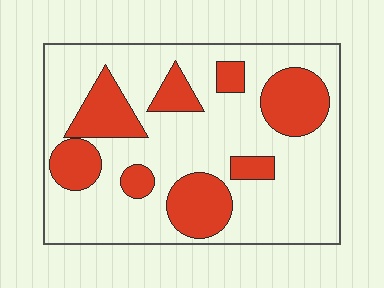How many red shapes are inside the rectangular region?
8.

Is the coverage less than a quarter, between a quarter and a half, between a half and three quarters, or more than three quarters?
Between a quarter and a half.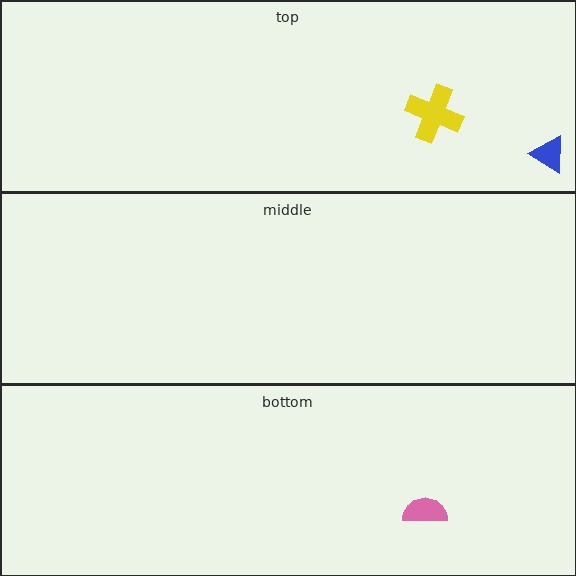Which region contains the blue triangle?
The top region.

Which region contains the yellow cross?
The top region.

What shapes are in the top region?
The yellow cross, the blue triangle.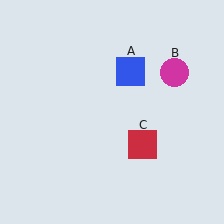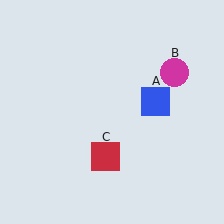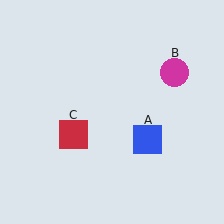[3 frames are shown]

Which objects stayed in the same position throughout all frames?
Magenta circle (object B) remained stationary.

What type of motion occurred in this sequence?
The blue square (object A), red square (object C) rotated clockwise around the center of the scene.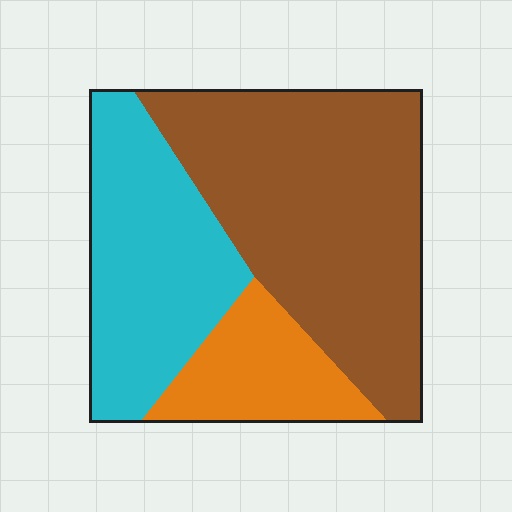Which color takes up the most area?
Brown, at roughly 50%.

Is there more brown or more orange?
Brown.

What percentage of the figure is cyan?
Cyan takes up about one third (1/3) of the figure.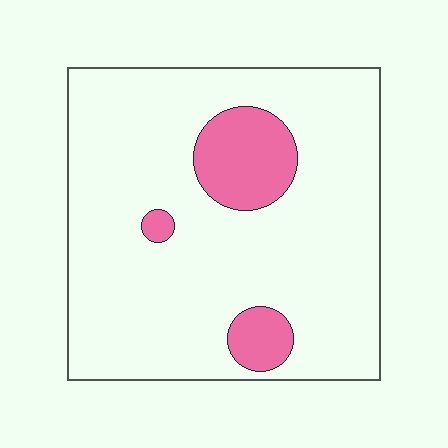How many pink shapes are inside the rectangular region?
3.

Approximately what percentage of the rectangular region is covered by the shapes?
Approximately 15%.